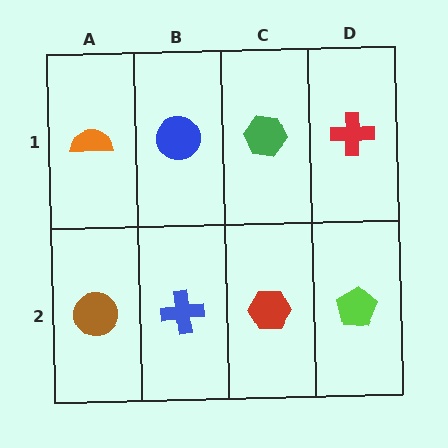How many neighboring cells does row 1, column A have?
2.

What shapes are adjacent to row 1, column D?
A lime pentagon (row 2, column D), a green hexagon (row 1, column C).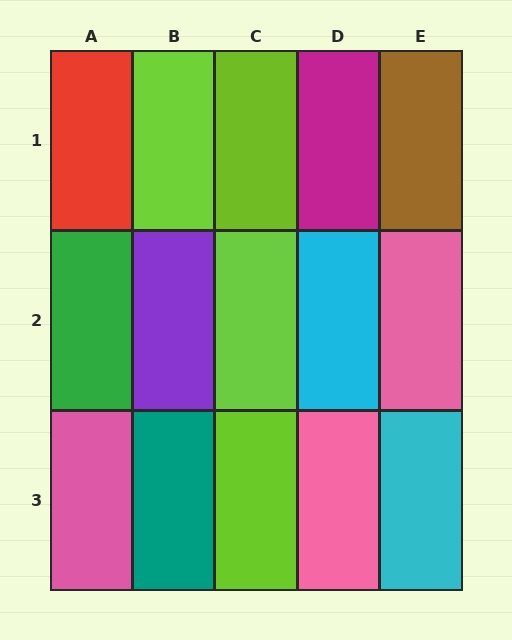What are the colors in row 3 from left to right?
Pink, teal, lime, pink, cyan.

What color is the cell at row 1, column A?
Red.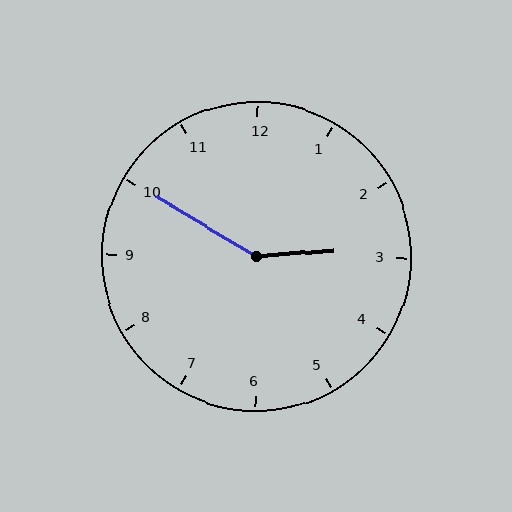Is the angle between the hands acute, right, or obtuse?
It is obtuse.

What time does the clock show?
2:50.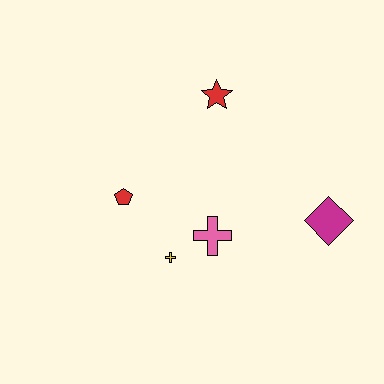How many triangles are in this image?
There are no triangles.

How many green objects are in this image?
There are no green objects.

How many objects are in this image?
There are 5 objects.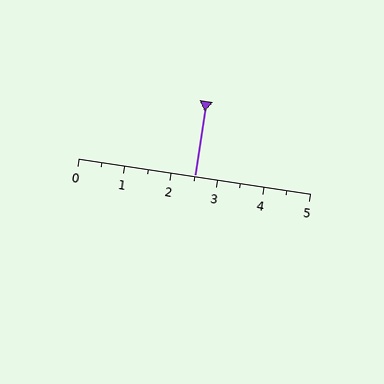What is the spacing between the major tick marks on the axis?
The major ticks are spaced 1 apart.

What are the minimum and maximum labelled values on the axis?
The axis runs from 0 to 5.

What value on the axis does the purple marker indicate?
The marker indicates approximately 2.5.